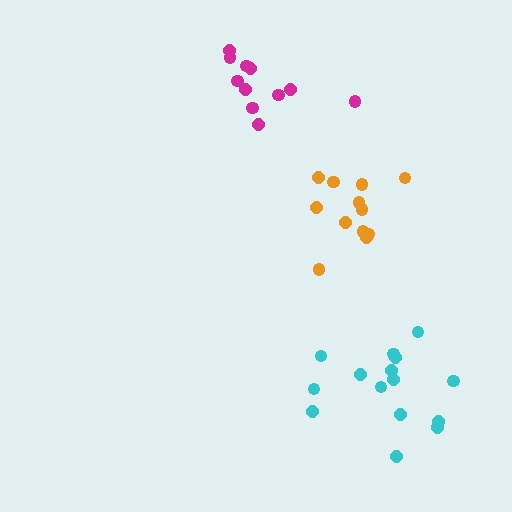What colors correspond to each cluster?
The clusters are colored: orange, magenta, cyan.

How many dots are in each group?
Group 1: 12 dots, Group 2: 11 dots, Group 3: 15 dots (38 total).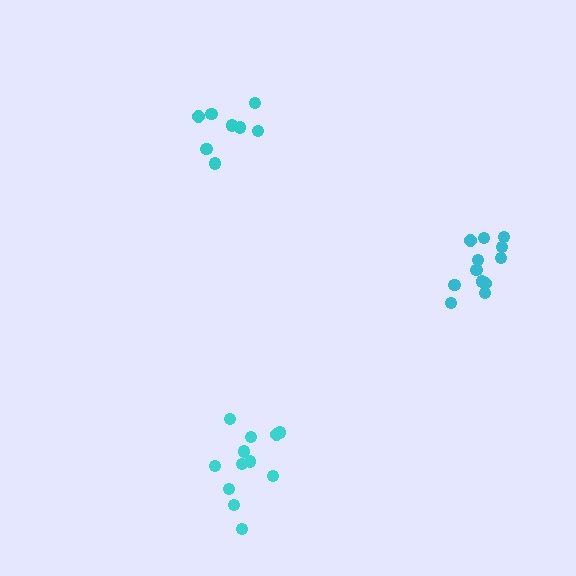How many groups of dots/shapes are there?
There are 3 groups.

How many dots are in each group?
Group 1: 12 dots, Group 2: 8 dots, Group 3: 12 dots (32 total).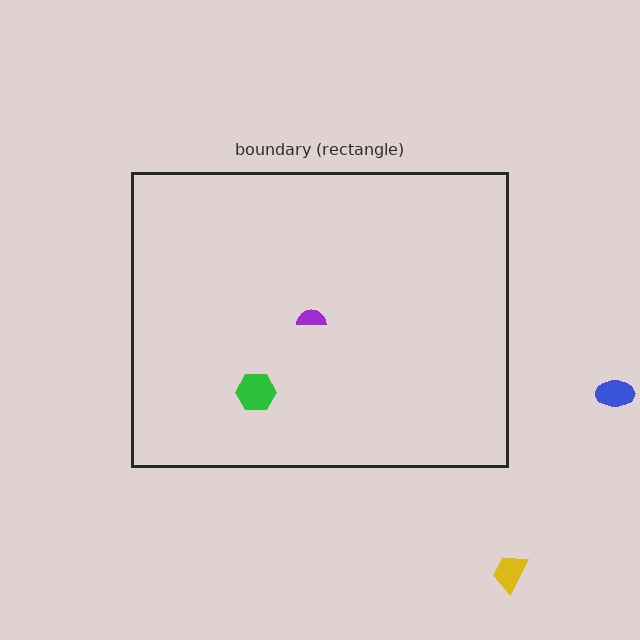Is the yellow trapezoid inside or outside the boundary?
Outside.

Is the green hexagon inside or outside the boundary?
Inside.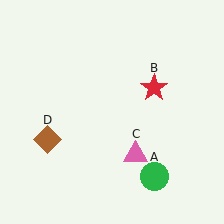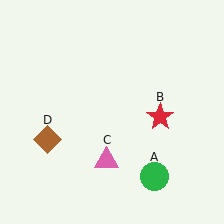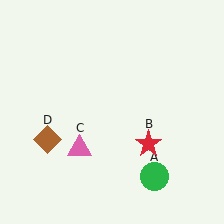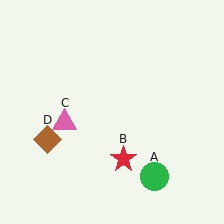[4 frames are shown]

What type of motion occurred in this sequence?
The red star (object B), pink triangle (object C) rotated clockwise around the center of the scene.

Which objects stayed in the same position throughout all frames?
Green circle (object A) and brown diamond (object D) remained stationary.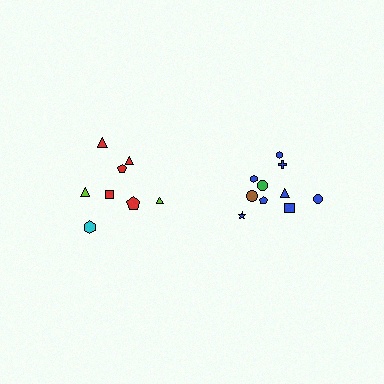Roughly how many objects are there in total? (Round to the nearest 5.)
Roughly 20 objects in total.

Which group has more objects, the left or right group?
The right group.